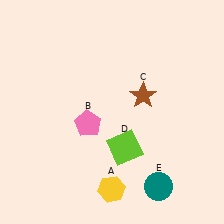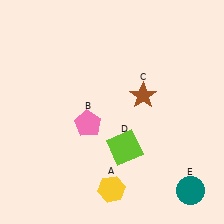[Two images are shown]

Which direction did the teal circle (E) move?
The teal circle (E) moved right.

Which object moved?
The teal circle (E) moved right.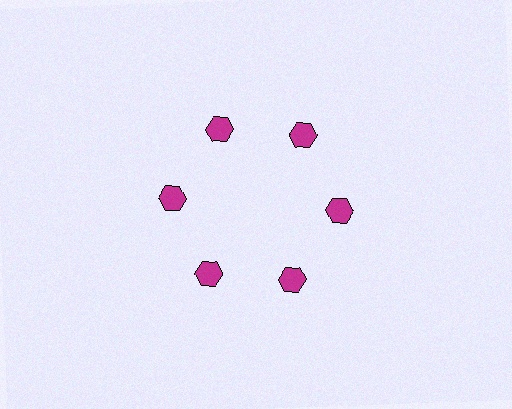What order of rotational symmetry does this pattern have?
This pattern has 6-fold rotational symmetry.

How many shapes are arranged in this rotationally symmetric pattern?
There are 6 shapes, arranged in 6 groups of 1.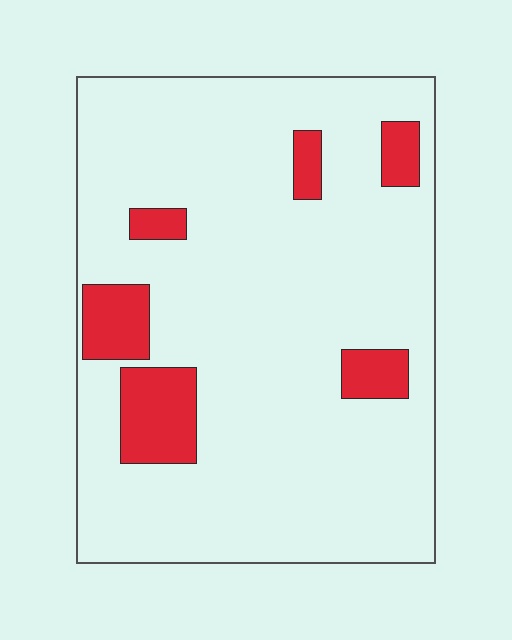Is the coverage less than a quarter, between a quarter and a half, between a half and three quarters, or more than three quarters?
Less than a quarter.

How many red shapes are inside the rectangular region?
6.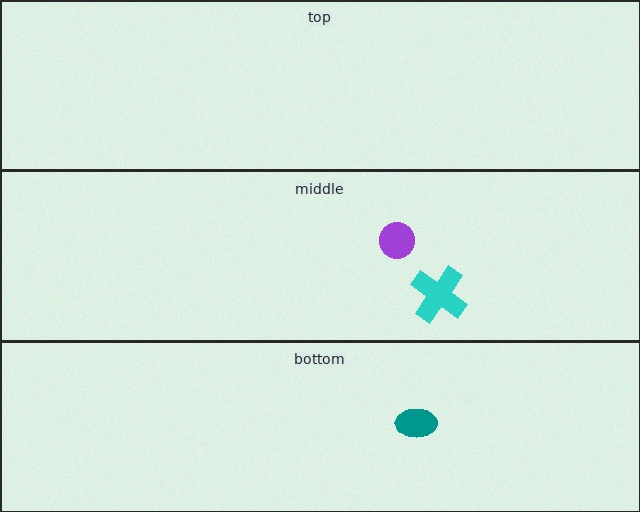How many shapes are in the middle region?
2.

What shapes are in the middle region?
The cyan cross, the purple circle.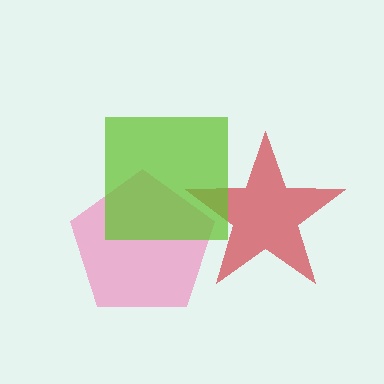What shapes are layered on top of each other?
The layered shapes are: a pink pentagon, a red star, a lime square.